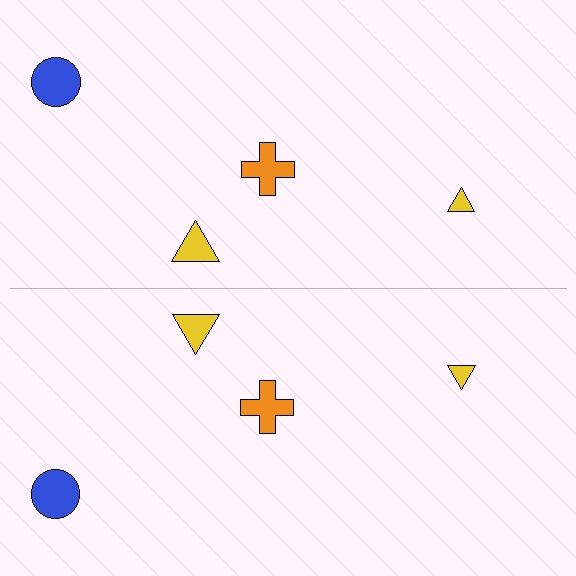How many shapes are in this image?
There are 8 shapes in this image.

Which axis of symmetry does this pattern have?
The pattern has a horizontal axis of symmetry running through the center of the image.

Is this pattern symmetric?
Yes, this pattern has bilateral (reflection) symmetry.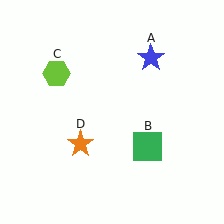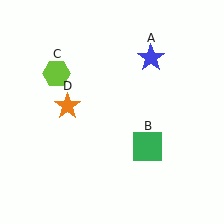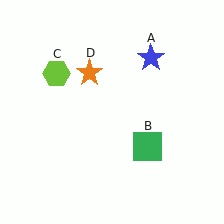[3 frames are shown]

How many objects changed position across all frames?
1 object changed position: orange star (object D).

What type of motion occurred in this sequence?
The orange star (object D) rotated clockwise around the center of the scene.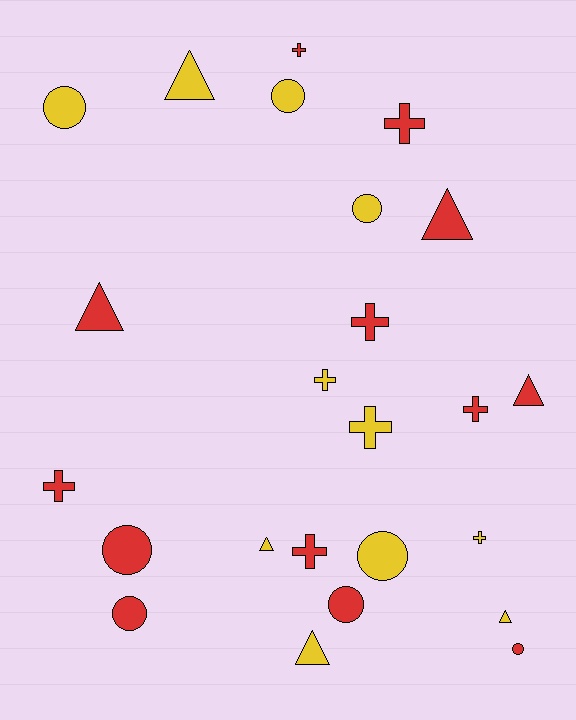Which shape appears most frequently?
Cross, with 9 objects.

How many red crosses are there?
There are 6 red crosses.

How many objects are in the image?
There are 24 objects.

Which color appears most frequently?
Red, with 13 objects.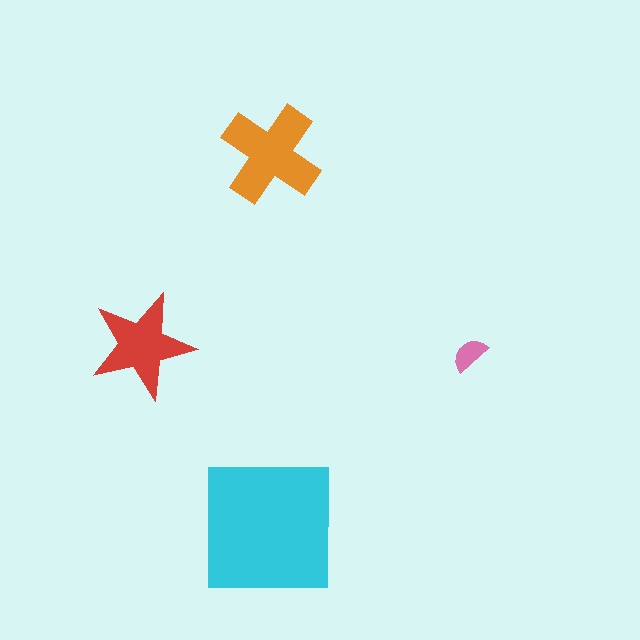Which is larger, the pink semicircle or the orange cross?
The orange cross.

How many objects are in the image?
There are 4 objects in the image.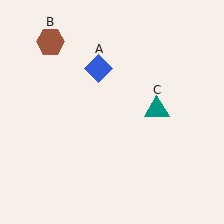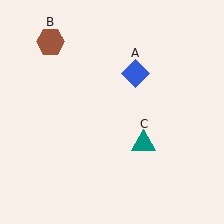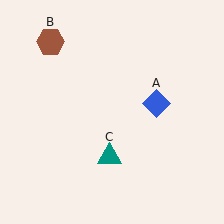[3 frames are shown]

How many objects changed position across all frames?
2 objects changed position: blue diamond (object A), teal triangle (object C).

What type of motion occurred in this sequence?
The blue diamond (object A), teal triangle (object C) rotated clockwise around the center of the scene.